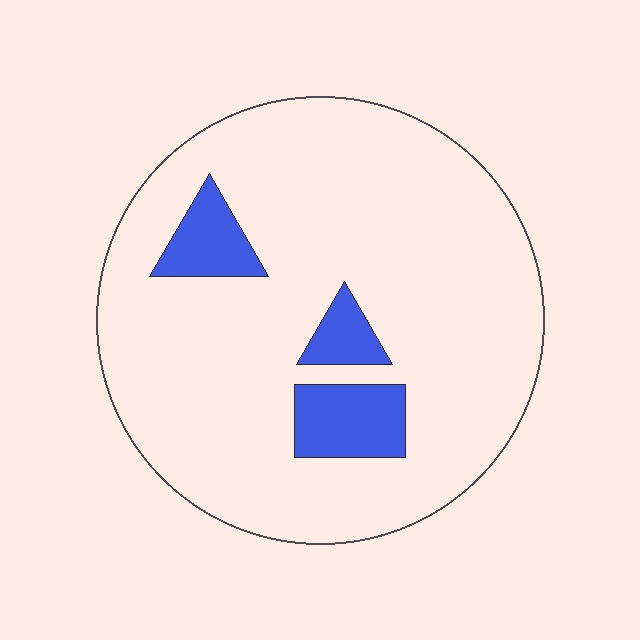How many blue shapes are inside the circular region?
3.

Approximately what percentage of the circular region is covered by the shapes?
Approximately 10%.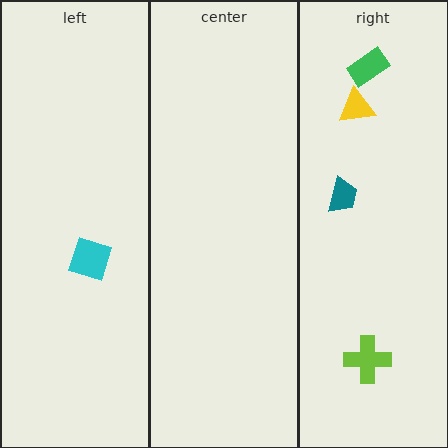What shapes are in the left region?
The cyan diamond.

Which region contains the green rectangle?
The right region.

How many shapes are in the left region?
1.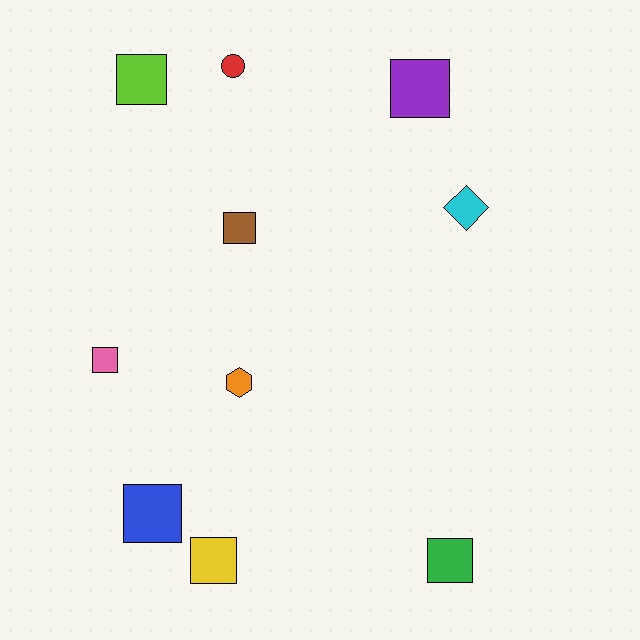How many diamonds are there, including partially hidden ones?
There is 1 diamond.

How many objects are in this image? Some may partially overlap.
There are 10 objects.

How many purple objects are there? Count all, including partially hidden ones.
There is 1 purple object.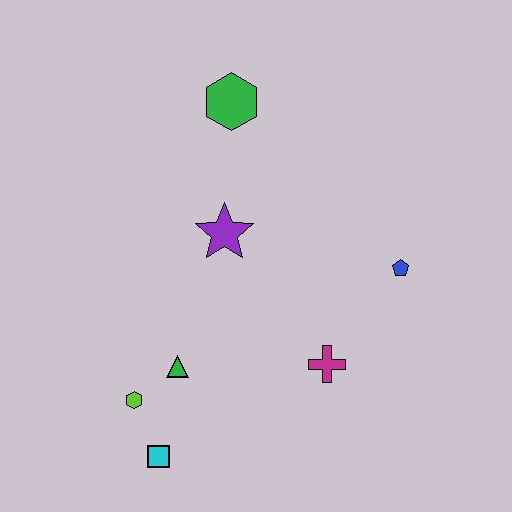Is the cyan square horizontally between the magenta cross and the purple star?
No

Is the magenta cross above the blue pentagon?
No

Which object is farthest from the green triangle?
The green hexagon is farthest from the green triangle.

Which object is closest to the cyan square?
The lime hexagon is closest to the cyan square.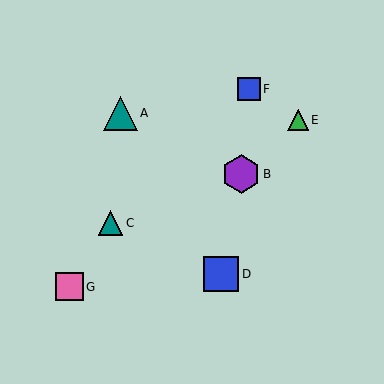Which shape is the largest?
The purple hexagon (labeled B) is the largest.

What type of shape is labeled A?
Shape A is a teal triangle.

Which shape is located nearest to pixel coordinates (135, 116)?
The teal triangle (labeled A) at (121, 113) is nearest to that location.